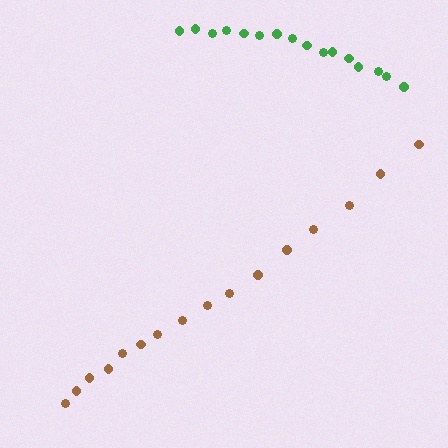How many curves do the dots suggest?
There are 2 distinct paths.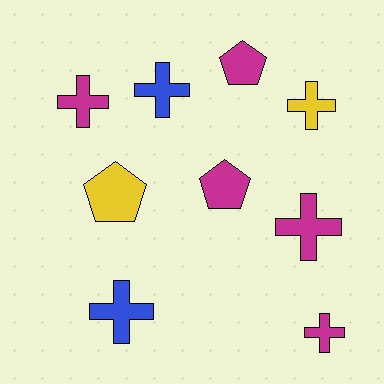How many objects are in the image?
There are 9 objects.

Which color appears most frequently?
Magenta, with 5 objects.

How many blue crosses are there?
There are 2 blue crosses.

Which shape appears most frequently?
Cross, with 6 objects.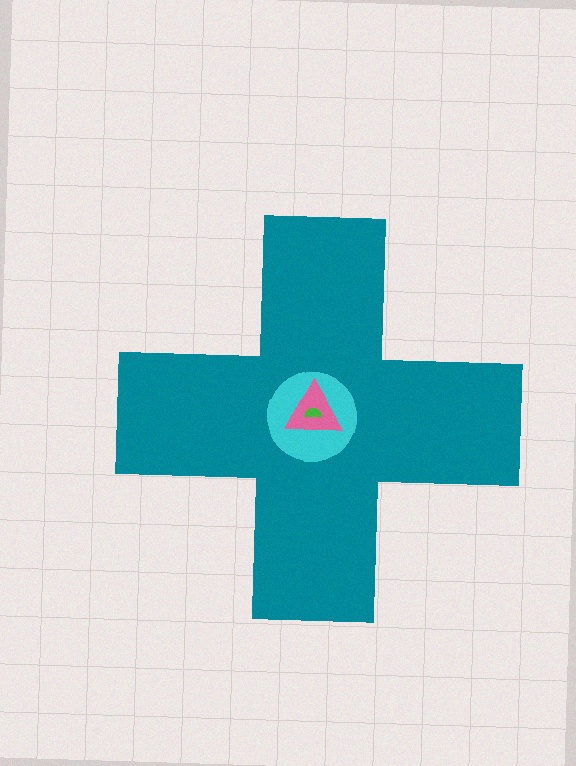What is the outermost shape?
The teal cross.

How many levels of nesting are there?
4.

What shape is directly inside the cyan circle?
The pink triangle.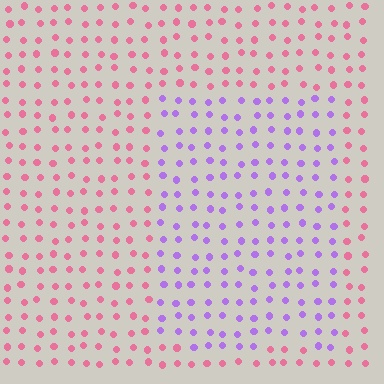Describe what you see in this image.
The image is filled with small pink elements in a uniform arrangement. A rectangle-shaped region is visible where the elements are tinted to a slightly different hue, forming a subtle color boundary.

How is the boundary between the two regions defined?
The boundary is defined purely by a slight shift in hue (about 67 degrees). Spacing, size, and orientation are identical on both sides.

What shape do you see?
I see a rectangle.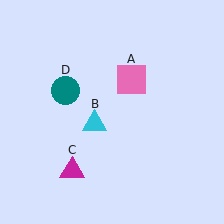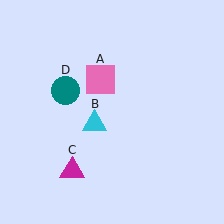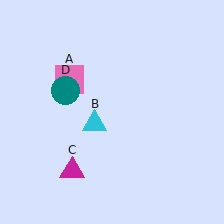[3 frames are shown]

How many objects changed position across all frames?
1 object changed position: pink square (object A).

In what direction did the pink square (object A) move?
The pink square (object A) moved left.